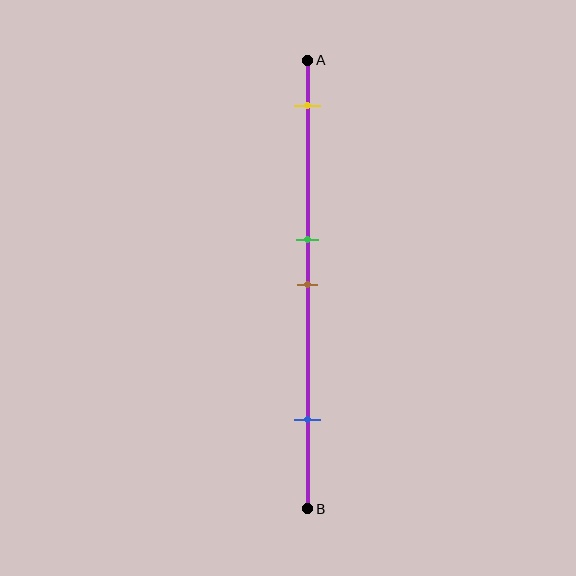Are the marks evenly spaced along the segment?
No, the marks are not evenly spaced.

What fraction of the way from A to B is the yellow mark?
The yellow mark is approximately 10% (0.1) of the way from A to B.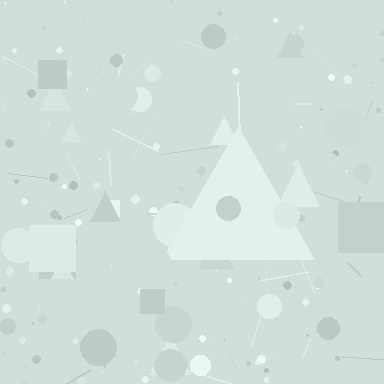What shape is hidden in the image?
A triangle is hidden in the image.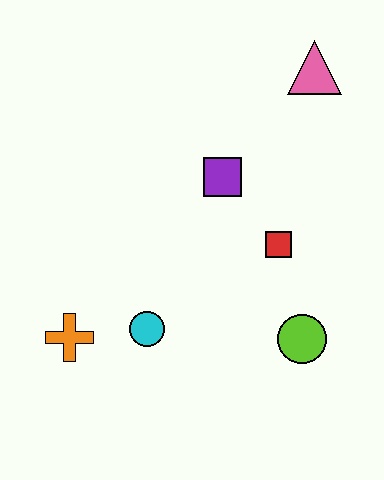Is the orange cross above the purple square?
No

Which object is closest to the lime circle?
The red square is closest to the lime circle.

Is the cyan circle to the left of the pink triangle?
Yes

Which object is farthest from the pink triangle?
The orange cross is farthest from the pink triangle.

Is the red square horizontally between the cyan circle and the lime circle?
Yes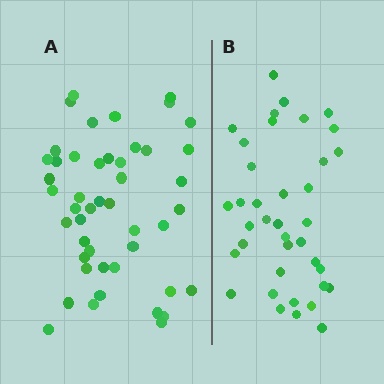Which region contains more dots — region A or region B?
Region A (the left region) has more dots.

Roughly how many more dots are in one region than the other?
Region A has roughly 8 or so more dots than region B.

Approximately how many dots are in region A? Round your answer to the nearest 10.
About 50 dots. (The exact count is 47, which rounds to 50.)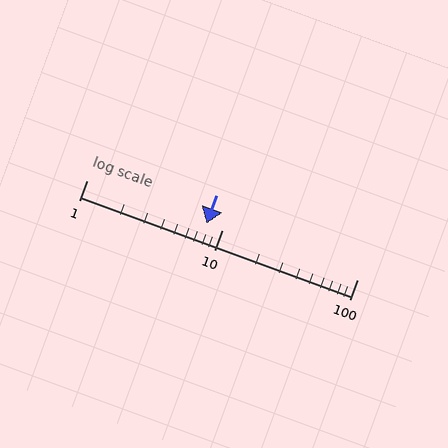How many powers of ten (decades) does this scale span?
The scale spans 2 decades, from 1 to 100.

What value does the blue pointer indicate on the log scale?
The pointer indicates approximately 7.7.